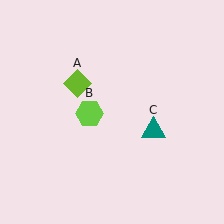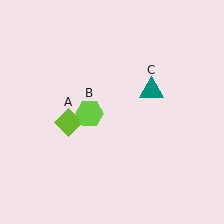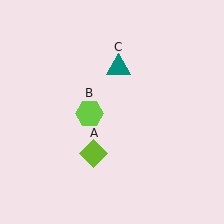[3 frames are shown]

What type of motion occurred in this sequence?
The lime diamond (object A), teal triangle (object C) rotated counterclockwise around the center of the scene.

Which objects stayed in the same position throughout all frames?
Lime hexagon (object B) remained stationary.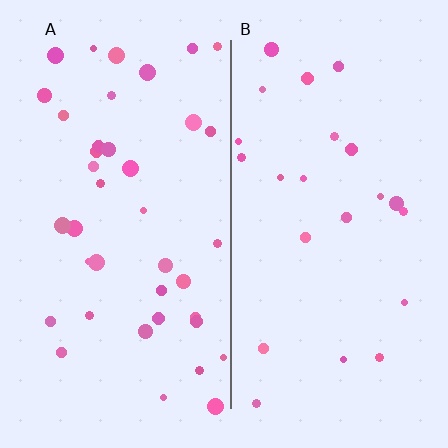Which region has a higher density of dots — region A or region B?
A (the left).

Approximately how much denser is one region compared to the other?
Approximately 1.7× — region A over region B.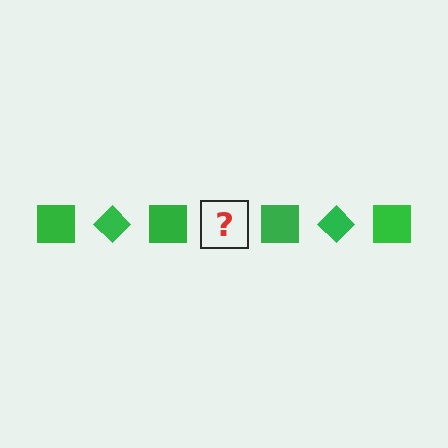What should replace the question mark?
The question mark should be replaced with a green diamond.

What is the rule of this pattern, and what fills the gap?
The rule is that the pattern cycles through square, diamond shapes in green. The gap should be filled with a green diamond.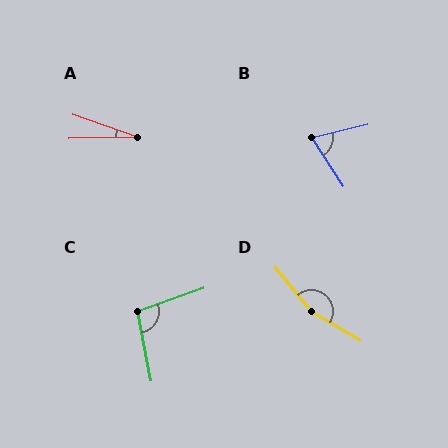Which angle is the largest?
D, at approximately 160 degrees.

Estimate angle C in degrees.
Approximately 98 degrees.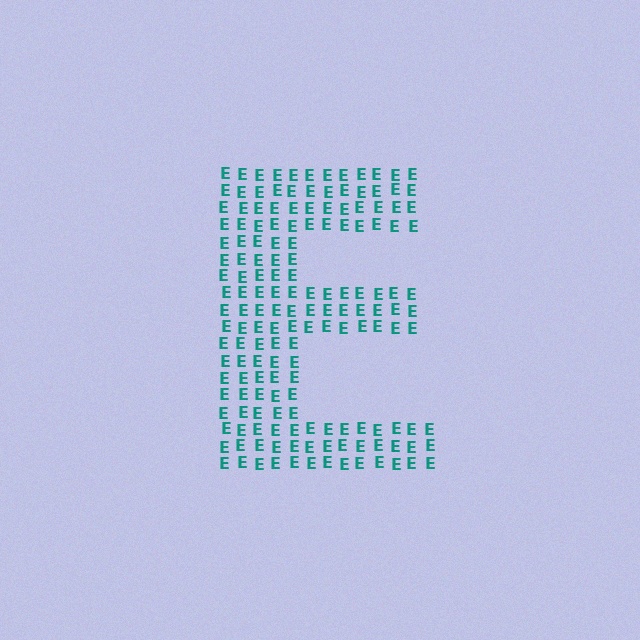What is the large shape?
The large shape is the letter E.